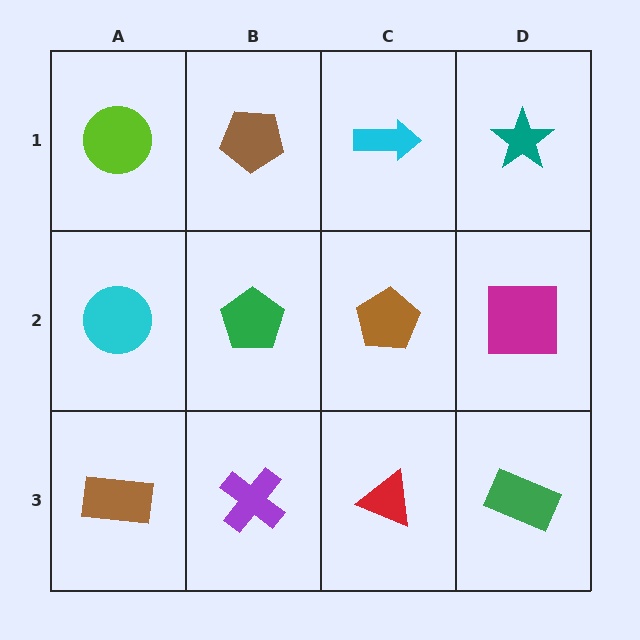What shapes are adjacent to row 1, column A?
A cyan circle (row 2, column A), a brown pentagon (row 1, column B).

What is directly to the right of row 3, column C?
A green rectangle.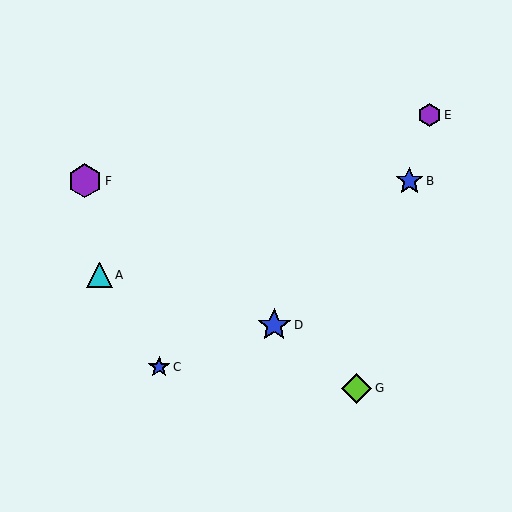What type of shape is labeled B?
Shape B is a blue star.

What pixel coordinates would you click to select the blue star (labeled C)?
Click at (159, 367) to select the blue star C.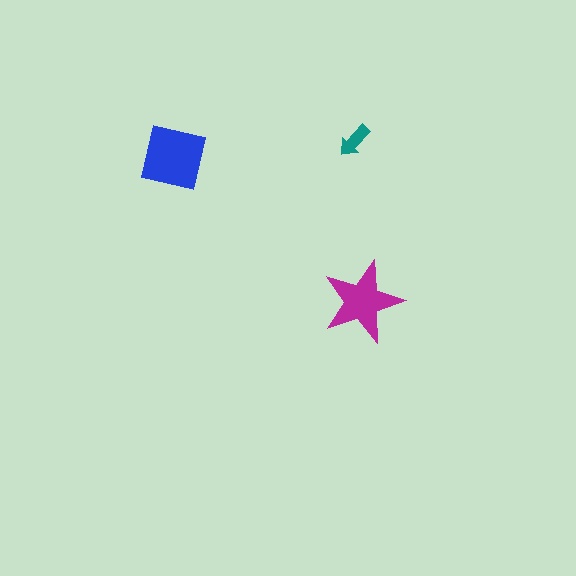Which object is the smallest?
The teal arrow.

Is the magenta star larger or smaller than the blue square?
Smaller.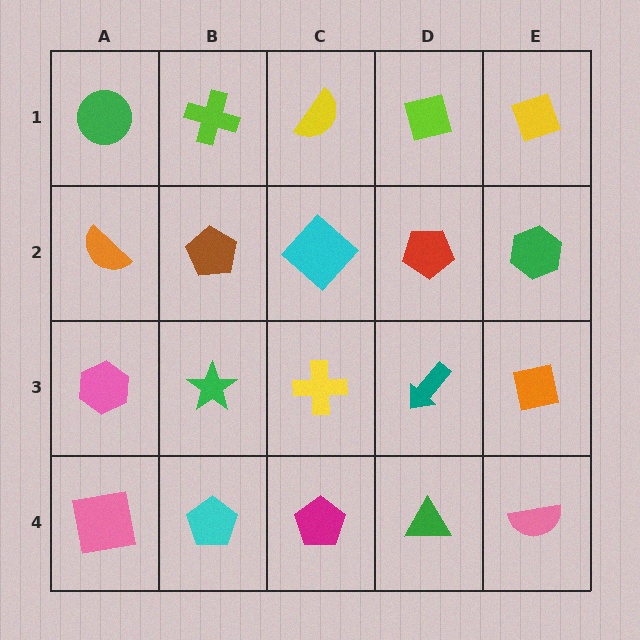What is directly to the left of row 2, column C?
A brown pentagon.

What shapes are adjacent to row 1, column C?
A cyan diamond (row 2, column C), a lime cross (row 1, column B), a lime square (row 1, column D).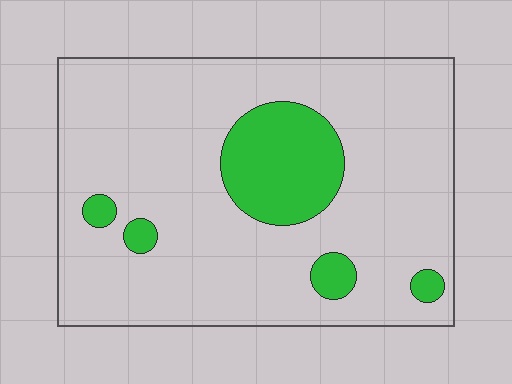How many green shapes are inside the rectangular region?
5.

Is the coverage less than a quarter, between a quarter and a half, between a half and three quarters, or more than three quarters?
Less than a quarter.